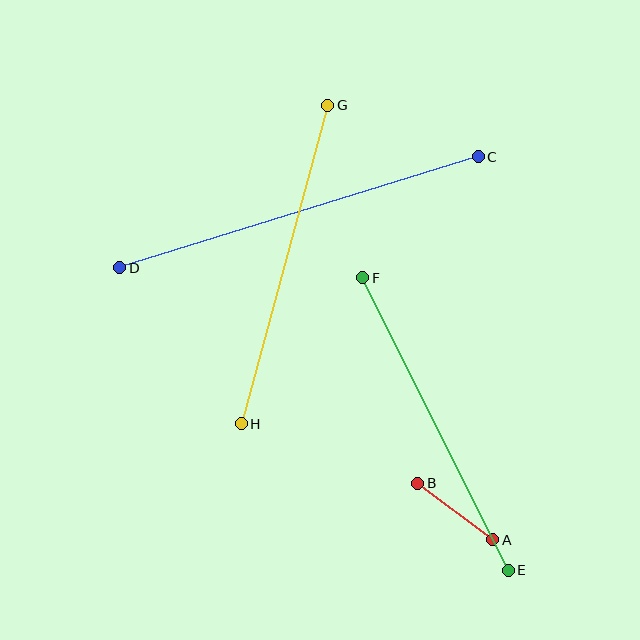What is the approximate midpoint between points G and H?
The midpoint is at approximately (285, 264) pixels.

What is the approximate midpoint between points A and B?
The midpoint is at approximately (455, 512) pixels.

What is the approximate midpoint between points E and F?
The midpoint is at approximately (435, 424) pixels.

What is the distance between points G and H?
The distance is approximately 330 pixels.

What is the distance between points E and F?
The distance is approximately 326 pixels.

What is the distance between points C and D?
The distance is approximately 375 pixels.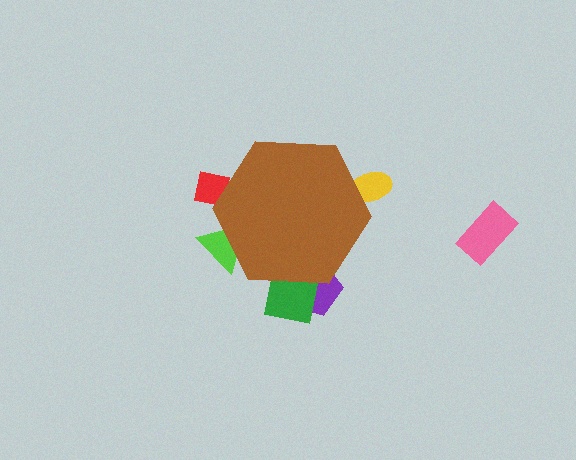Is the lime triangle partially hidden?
Yes, the lime triangle is partially hidden behind the brown hexagon.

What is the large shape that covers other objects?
A brown hexagon.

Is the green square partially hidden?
Yes, the green square is partially hidden behind the brown hexagon.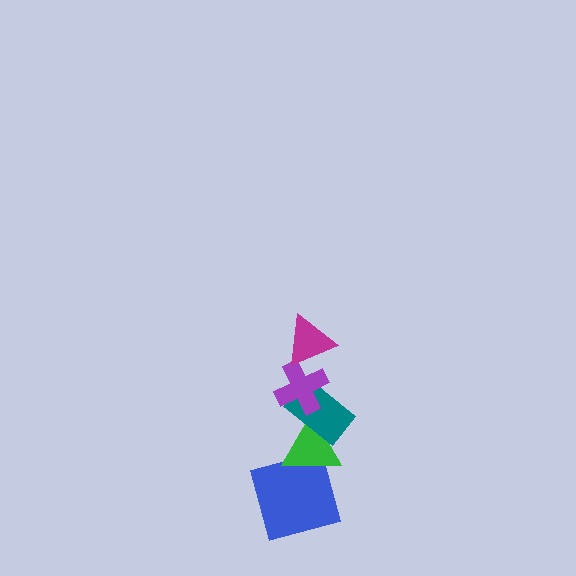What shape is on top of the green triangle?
The teal rectangle is on top of the green triangle.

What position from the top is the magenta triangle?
The magenta triangle is 1st from the top.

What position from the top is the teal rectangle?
The teal rectangle is 3rd from the top.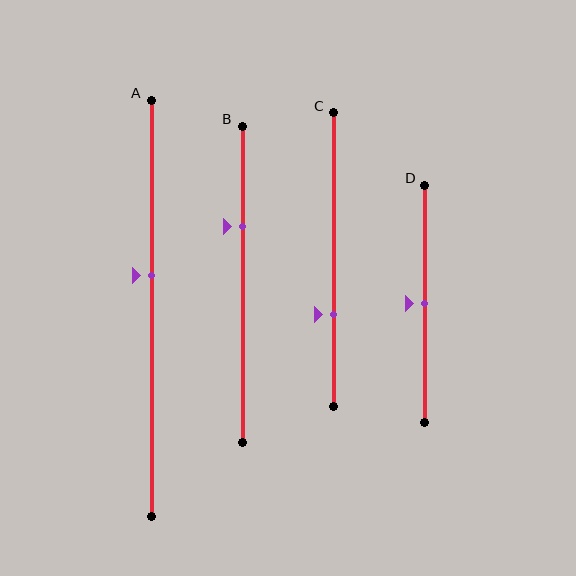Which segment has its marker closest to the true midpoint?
Segment D has its marker closest to the true midpoint.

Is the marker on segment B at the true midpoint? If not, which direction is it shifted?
No, the marker on segment B is shifted upward by about 18% of the segment length.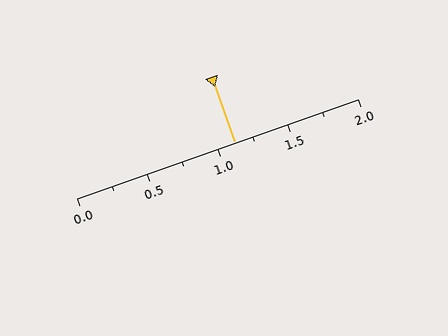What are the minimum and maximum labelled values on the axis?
The axis runs from 0.0 to 2.0.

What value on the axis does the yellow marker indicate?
The marker indicates approximately 1.12.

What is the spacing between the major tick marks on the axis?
The major ticks are spaced 0.5 apart.